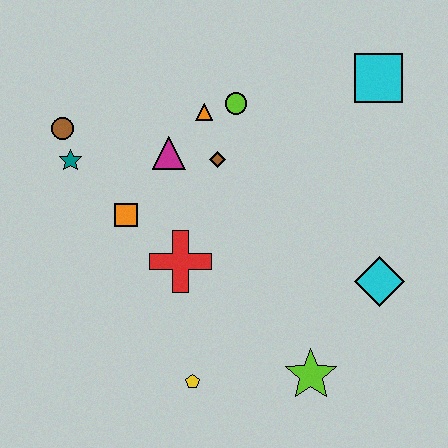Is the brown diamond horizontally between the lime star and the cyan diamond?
No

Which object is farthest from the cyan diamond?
The brown circle is farthest from the cyan diamond.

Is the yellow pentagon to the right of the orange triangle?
No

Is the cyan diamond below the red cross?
Yes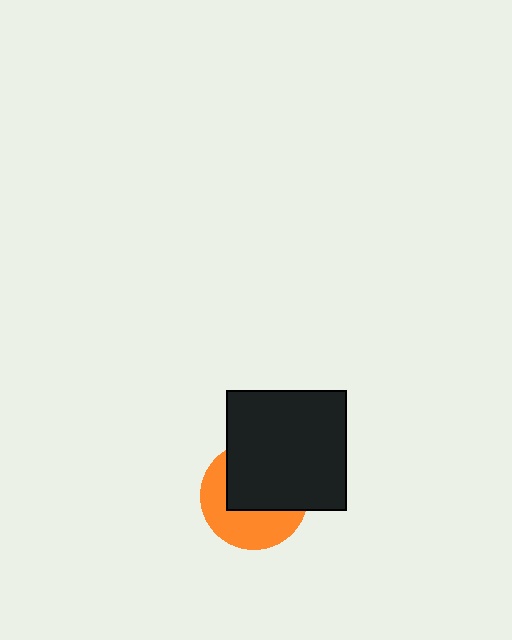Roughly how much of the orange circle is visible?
About half of it is visible (roughly 45%).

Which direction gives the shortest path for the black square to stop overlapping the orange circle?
Moving toward the upper-right gives the shortest separation.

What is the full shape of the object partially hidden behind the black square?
The partially hidden object is an orange circle.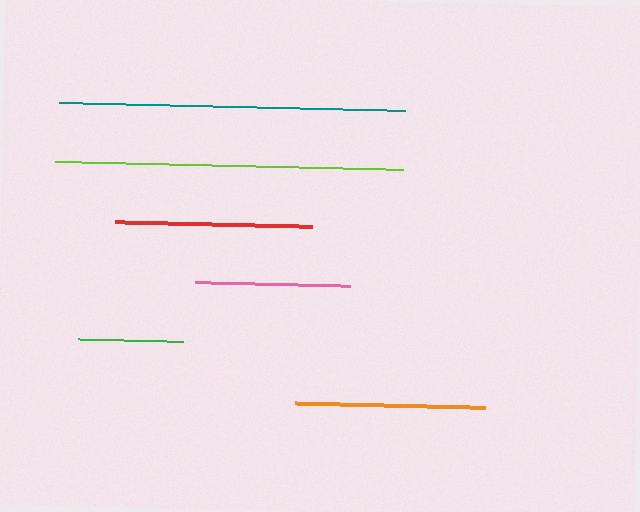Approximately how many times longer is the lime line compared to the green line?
The lime line is approximately 3.3 times the length of the green line.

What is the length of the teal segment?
The teal segment is approximately 347 pixels long.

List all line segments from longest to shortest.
From longest to shortest: lime, teal, red, orange, pink, green.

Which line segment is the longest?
The lime line is the longest at approximately 348 pixels.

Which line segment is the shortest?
The green line is the shortest at approximately 105 pixels.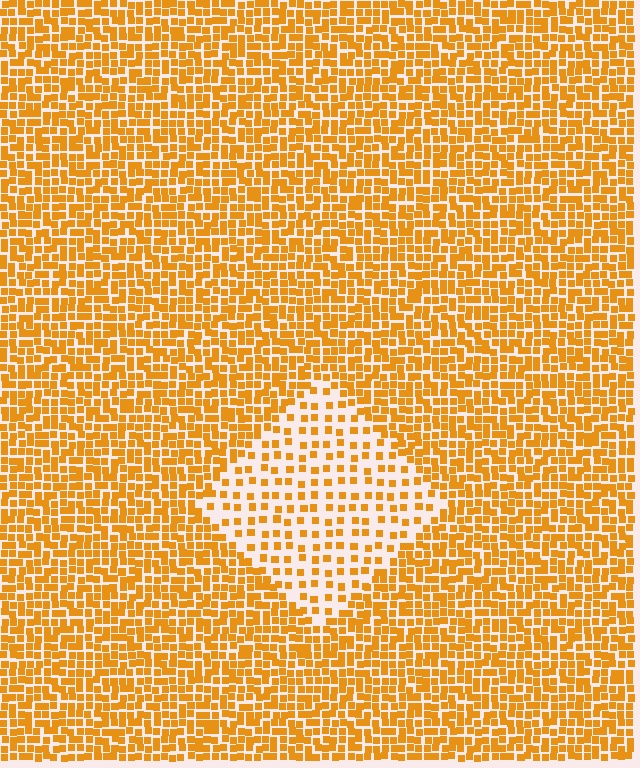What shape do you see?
I see a diamond.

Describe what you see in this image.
The image contains small orange elements arranged at two different densities. A diamond-shaped region is visible where the elements are less densely packed than the surrounding area.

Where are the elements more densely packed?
The elements are more densely packed outside the diamond boundary.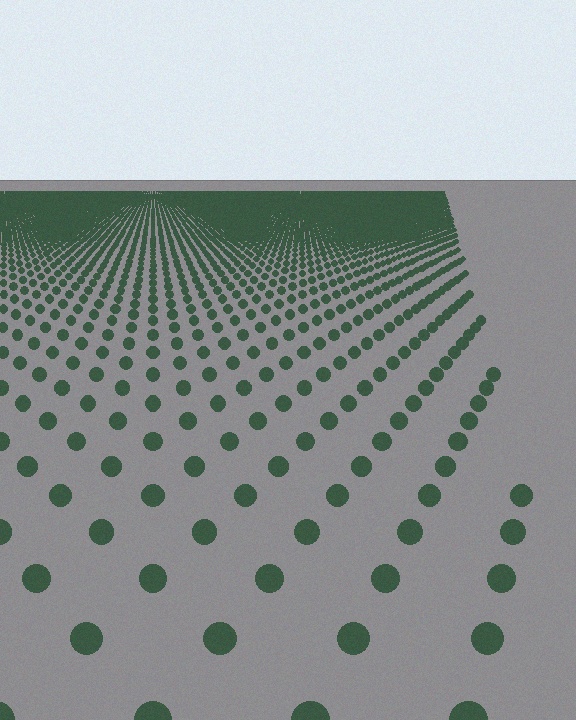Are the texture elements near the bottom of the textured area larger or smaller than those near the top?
Larger. Near the bottom, elements are closer to the viewer and appear at a bigger on-screen size.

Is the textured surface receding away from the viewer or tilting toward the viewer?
The surface is receding away from the viewer. Texture elements get smaller and denser toward the top.